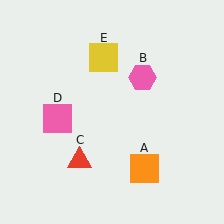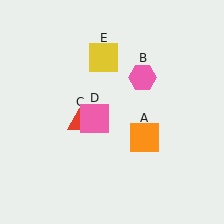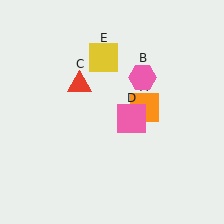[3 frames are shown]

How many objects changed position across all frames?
3 objects changed position: orange square (object A), red triangle (object C), pink square (object D).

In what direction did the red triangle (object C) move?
The red triangle (object C) moved up.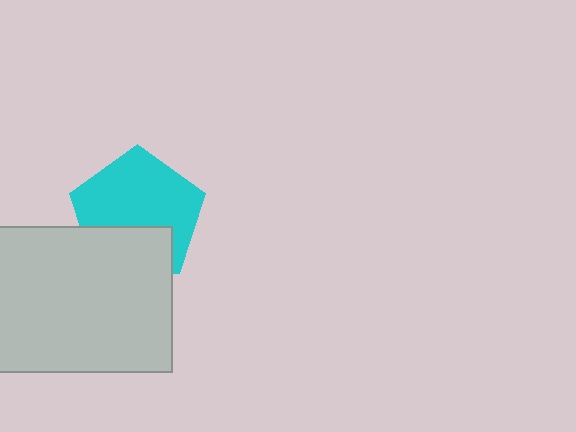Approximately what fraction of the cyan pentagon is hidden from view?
Roughly 34% of the cyan pentagon is hidden behind the light gray rectangle.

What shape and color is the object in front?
The object in front is a light gray rectangle.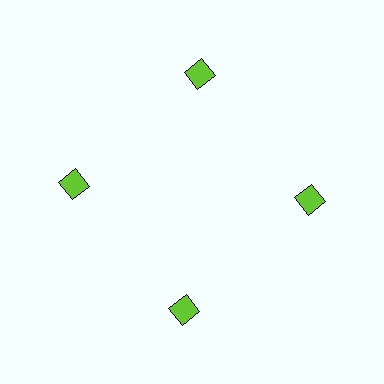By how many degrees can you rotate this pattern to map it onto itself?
The pattern maps onto itself every 90 degrees of rotation.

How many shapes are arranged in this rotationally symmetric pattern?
There are 4 shapes, arranged in 4 groups of 1.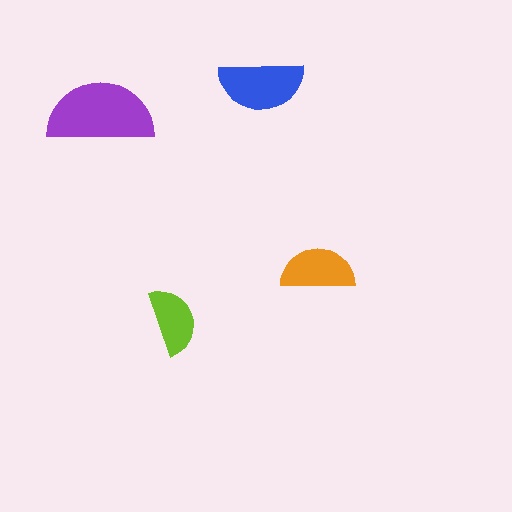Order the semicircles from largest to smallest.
the purple one, the blue one, the orange one, the lime one.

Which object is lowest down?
The lime semicircle is bottommost.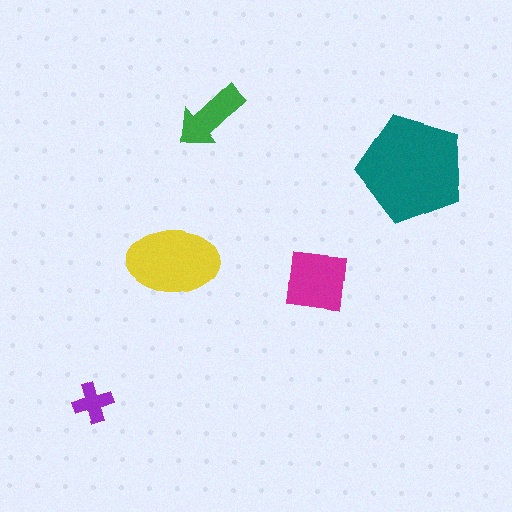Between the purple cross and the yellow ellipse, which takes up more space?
The yellow ellipse.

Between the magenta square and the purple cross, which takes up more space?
The magenta square.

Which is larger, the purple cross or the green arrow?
The green arrow.